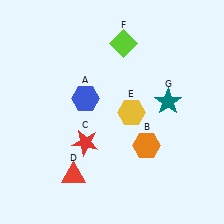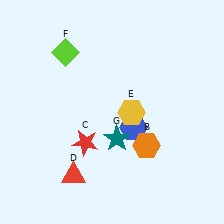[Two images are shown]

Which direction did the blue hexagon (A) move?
The blue hexagon (A) moved right.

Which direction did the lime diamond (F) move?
The lime diamond (F) moved left.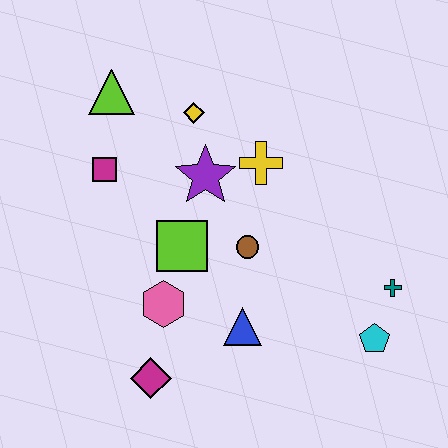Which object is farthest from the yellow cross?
The magenta diamond is farthest from the yellow cross.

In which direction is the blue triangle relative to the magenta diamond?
The blue triangle is to the right of the magenta diamond.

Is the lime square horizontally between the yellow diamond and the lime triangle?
Yes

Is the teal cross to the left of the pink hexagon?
No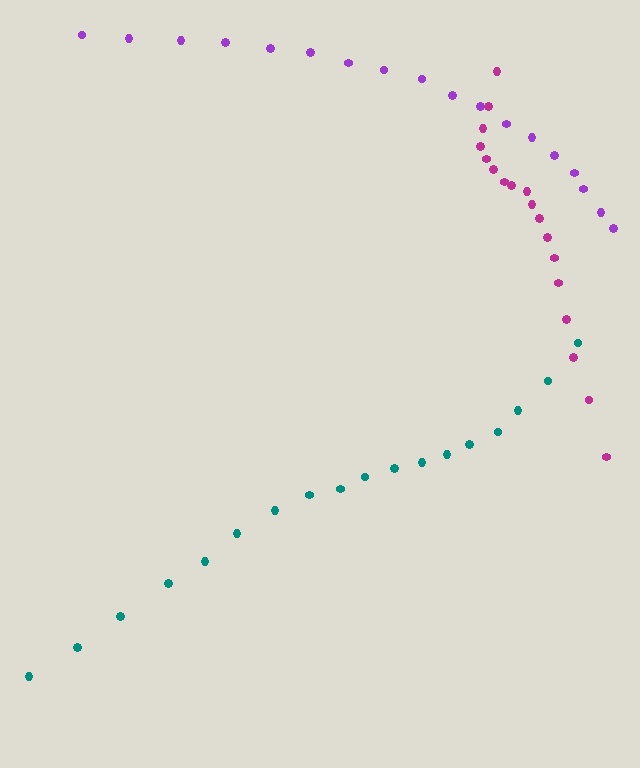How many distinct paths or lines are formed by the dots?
There are 3 distinct paths.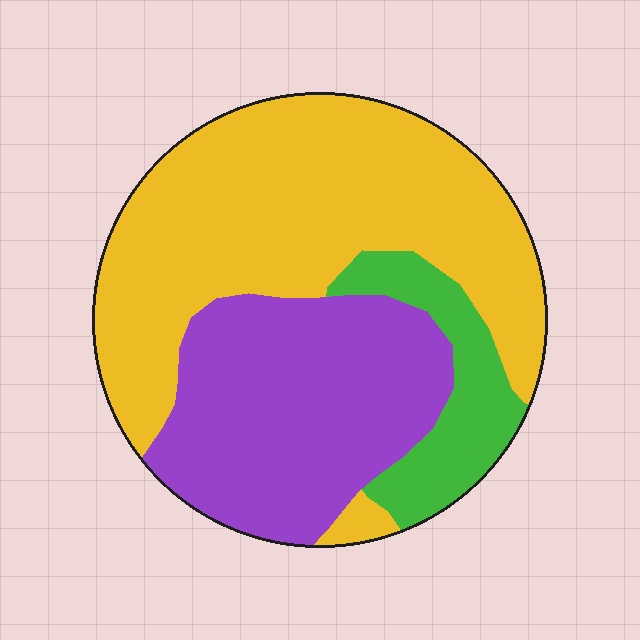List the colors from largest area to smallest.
From largest to smallest: yellow, purple, green.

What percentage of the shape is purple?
Purple covers around 35% of the shape.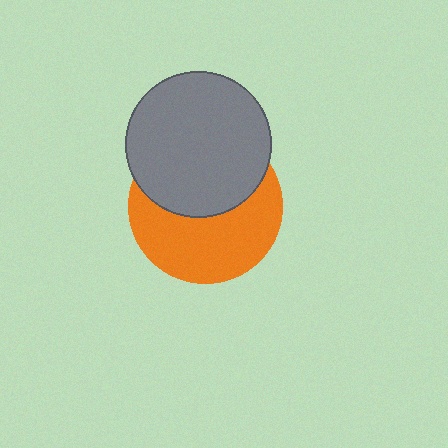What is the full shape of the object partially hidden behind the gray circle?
The partially hidden object is an orange circle.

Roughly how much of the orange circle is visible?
About half of it is visible (roughly 54%).